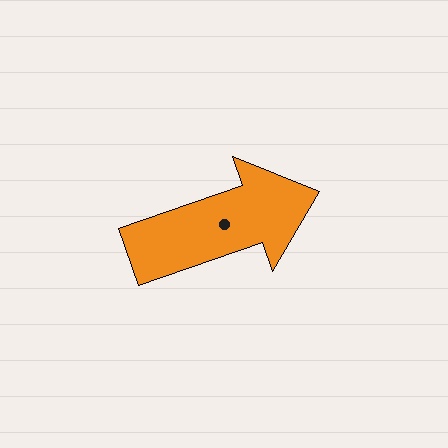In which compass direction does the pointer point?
East.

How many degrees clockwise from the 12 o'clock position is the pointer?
Approximately 71 degrees.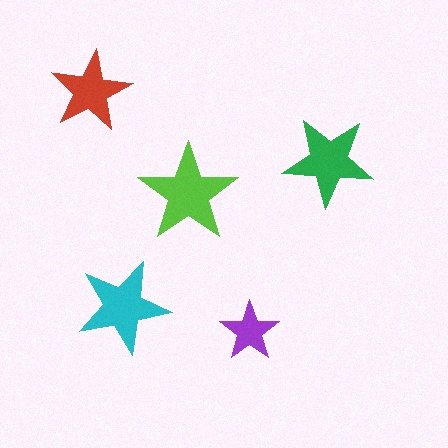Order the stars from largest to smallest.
the lime one, the cyan one, the green one, the red one, the purple one.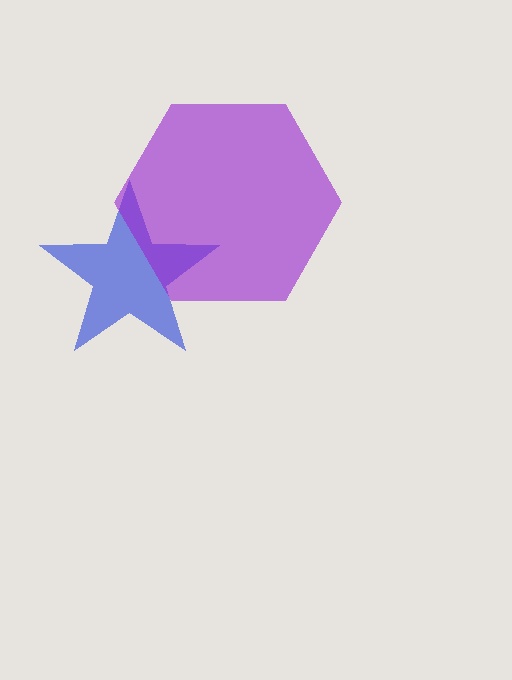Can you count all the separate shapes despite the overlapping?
Yes, there are 2 separate shapes.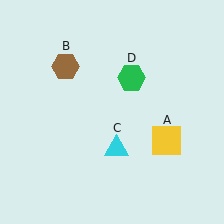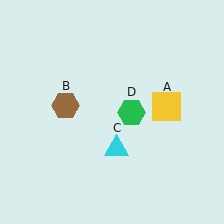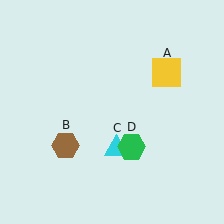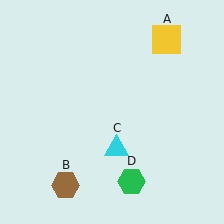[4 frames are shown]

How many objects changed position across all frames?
3 objects changed position: yellow square (object A), brown hexagon (object B), green hexagon (object D).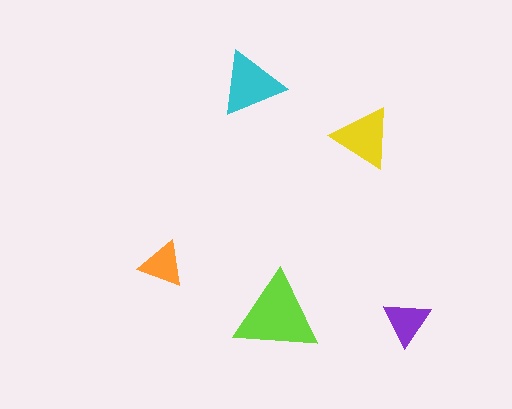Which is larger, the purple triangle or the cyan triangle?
The cyan one.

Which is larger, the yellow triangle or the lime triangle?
The lime one.